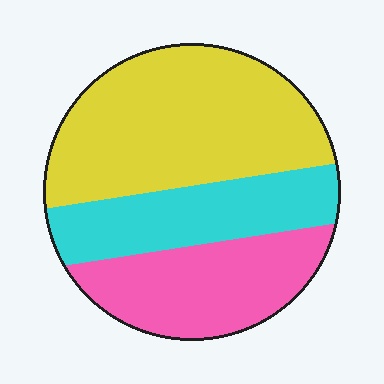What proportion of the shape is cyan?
Cyan covers about 25% of the shape.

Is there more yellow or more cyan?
Yellow.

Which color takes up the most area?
Yellow, at roughly 45%.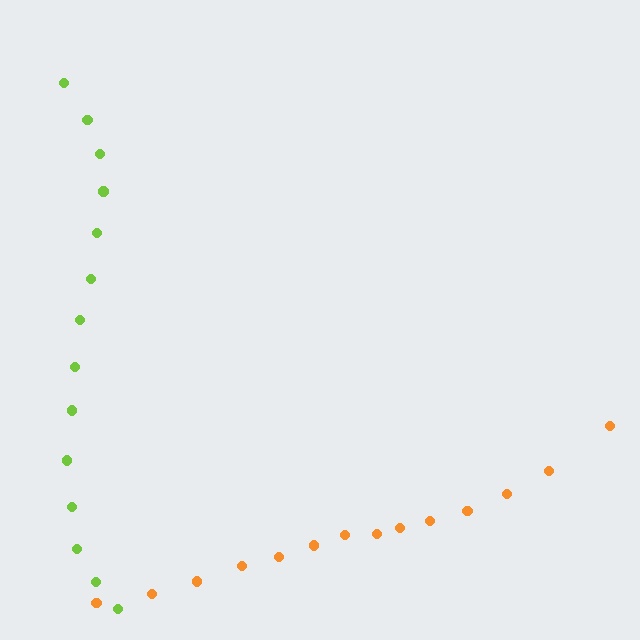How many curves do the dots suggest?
There are 2 distinct paths.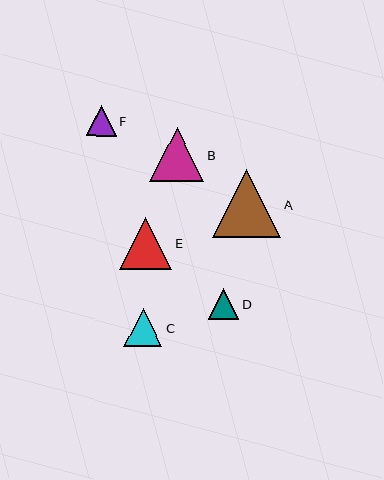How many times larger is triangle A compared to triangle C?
Triangle A is approximately 1.8 times the size of triangle C.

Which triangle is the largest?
Triangle A is the largest with a size of approximately 68 pixels.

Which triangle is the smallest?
Triangle F is the smallest with a size of approximately 30 pixels.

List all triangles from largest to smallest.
From largest to smallest: A, B, E, C, D, F.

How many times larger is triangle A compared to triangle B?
Triangle A is approximately 1.3 times the size of triangle B.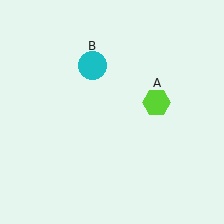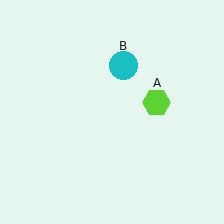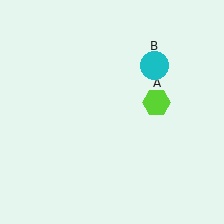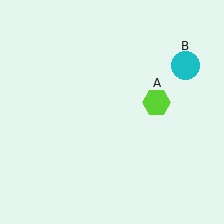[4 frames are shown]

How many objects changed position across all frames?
1 object changed position: cyan circle (object B).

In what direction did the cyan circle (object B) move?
The cyan circle (object B) moved right.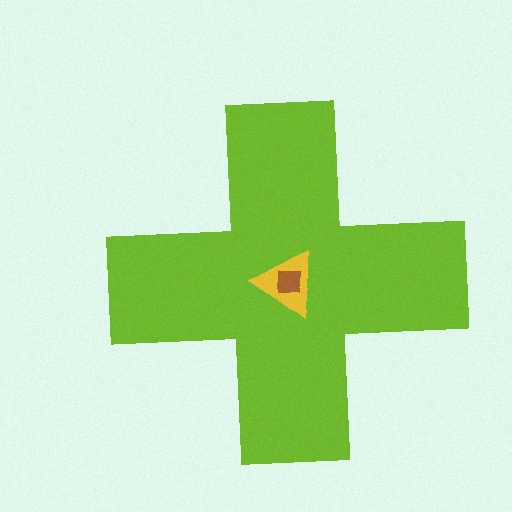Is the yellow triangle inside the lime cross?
Yes.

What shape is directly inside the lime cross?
The yellow triangle.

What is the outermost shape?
The lime cross.